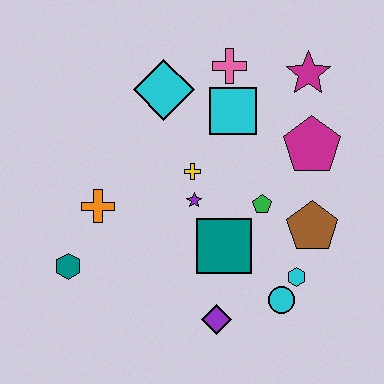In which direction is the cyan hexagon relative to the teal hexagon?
The cyan hexagon is to the right of the teal hexagon.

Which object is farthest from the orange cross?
The magenta star is farthest from the orange cross.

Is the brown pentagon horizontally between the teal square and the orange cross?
No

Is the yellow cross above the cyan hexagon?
Yes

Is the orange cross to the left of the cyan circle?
Yes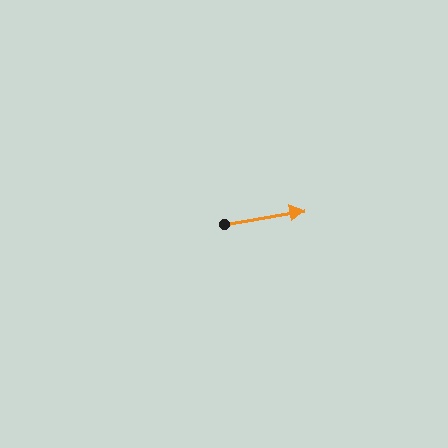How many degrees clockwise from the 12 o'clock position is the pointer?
Approximately 80 degrees.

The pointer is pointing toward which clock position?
Roughly 3 o'clock.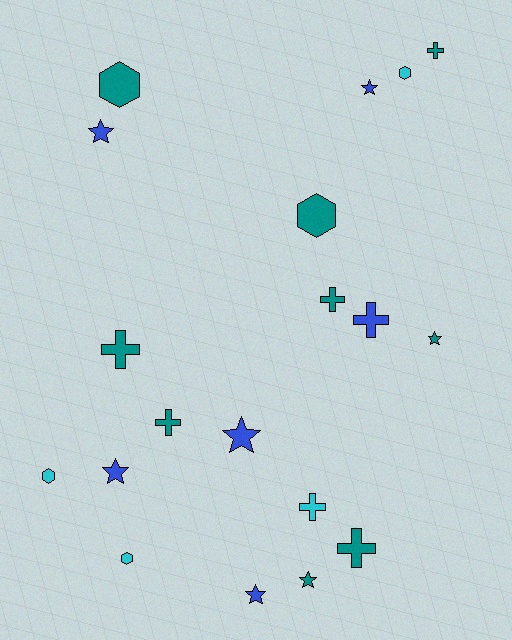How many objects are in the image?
There are 19 objects.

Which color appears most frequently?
Teal, with 9 objects.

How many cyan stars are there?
There are no cyan stars.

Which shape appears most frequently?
Cross, with 7 objects.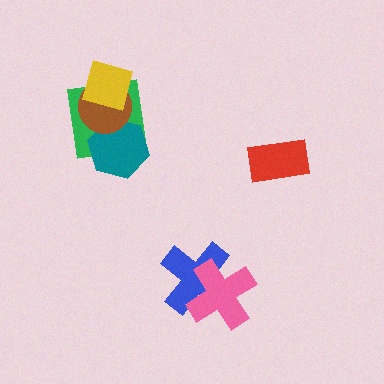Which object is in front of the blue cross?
The pink cross is in front of the blue cross.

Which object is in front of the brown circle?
The yellow diamond is in front of the brown circle.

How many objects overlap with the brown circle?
3 objects overlap with the brown circle.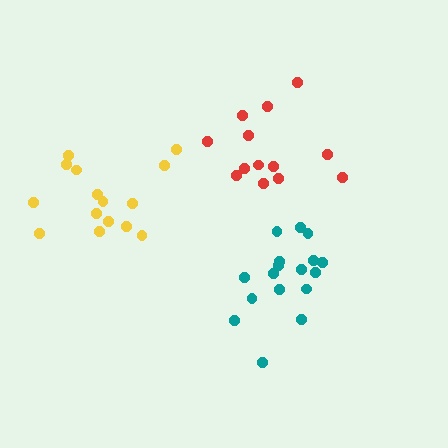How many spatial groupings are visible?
There are 3 spatial groupings.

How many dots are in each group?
Group 1: 17 dots, Group 2: 15 dots, Group 3: 13 dots (45 total).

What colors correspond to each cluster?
The clusters are colored: teal, yellow, red.